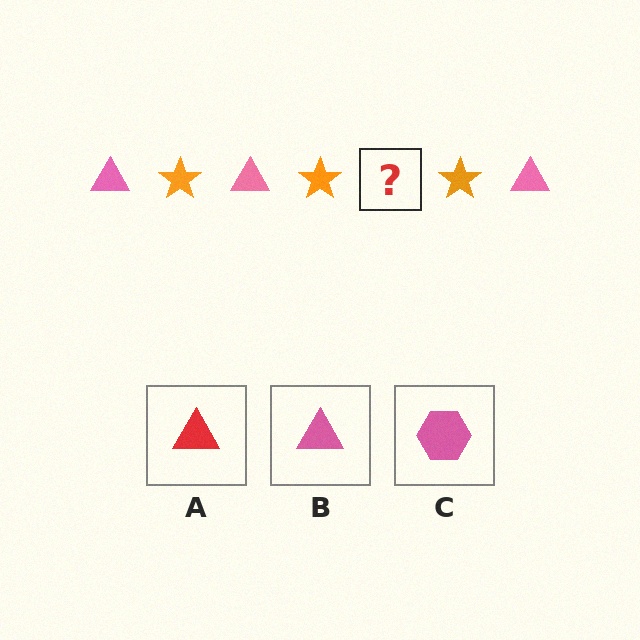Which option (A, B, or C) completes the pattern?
B.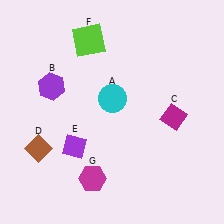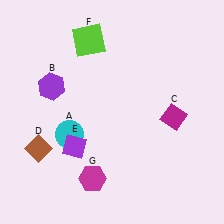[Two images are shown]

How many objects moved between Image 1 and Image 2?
1 object moved between the two images.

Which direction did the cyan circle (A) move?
The cyan circle (A) moved left.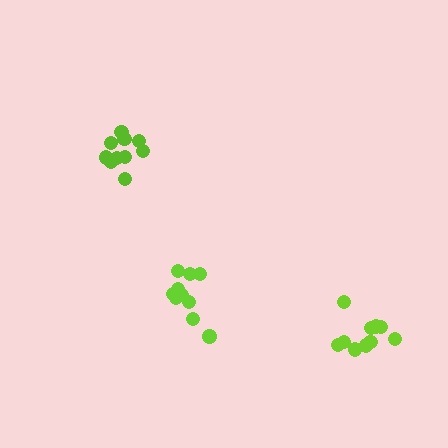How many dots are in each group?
Group 1: 11 dots, Group 2: 10 dots, Group 3: 11 dots (32 total).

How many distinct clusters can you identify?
There are 3 distinct clusters.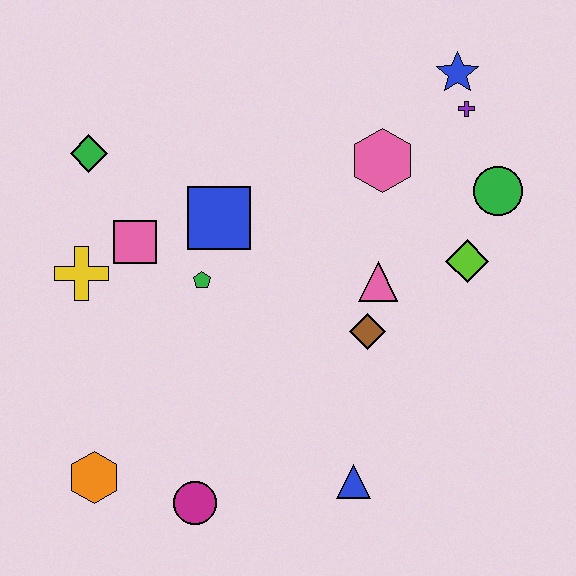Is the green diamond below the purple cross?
Yes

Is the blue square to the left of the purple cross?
Yes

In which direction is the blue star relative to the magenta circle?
The blue star is above the magenta circle.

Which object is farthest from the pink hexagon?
The orange hexagon is farthest from the pink hexagon.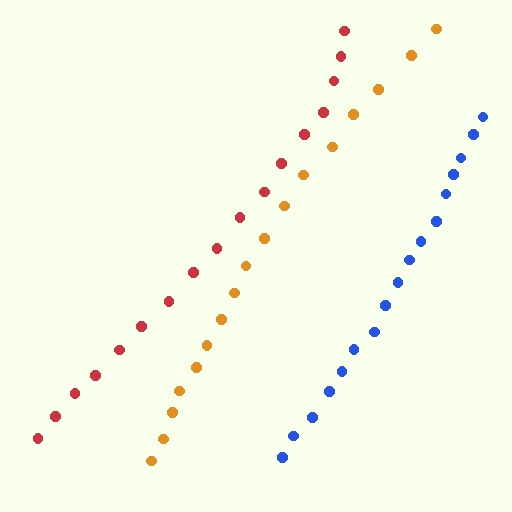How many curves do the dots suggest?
There are 3 distinct paths.